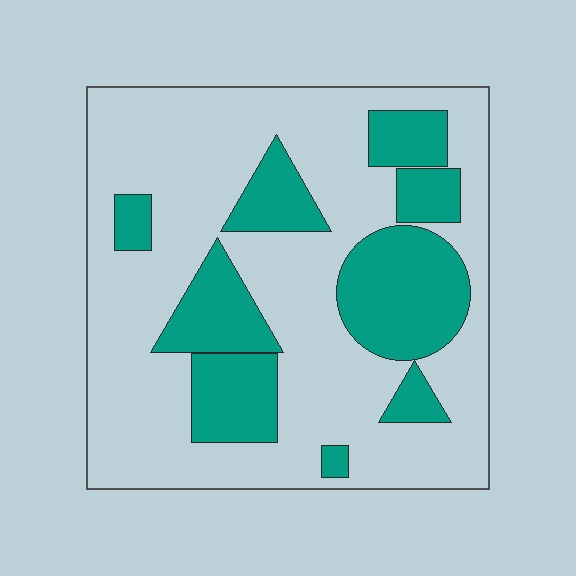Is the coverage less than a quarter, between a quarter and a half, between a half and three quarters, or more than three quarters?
Between a quarter and a half.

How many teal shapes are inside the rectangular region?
9.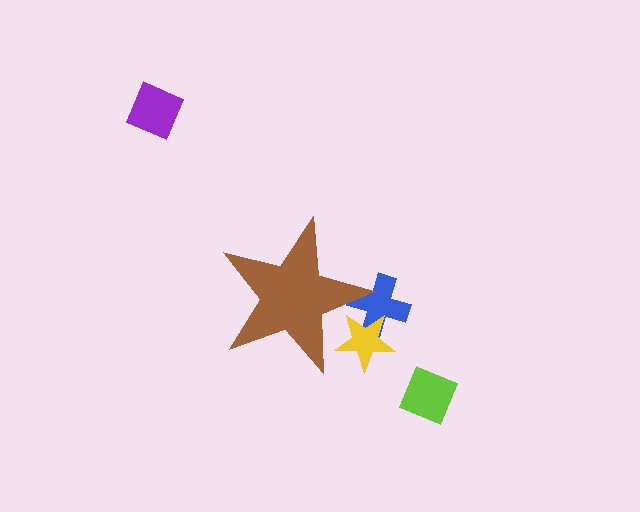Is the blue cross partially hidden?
Yes, the blue cross is partially hidden behind the brown star.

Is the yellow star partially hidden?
Yes, the yellow star is partially hidden behind the brown star.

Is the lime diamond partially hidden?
No, the lime diamond is fully visible.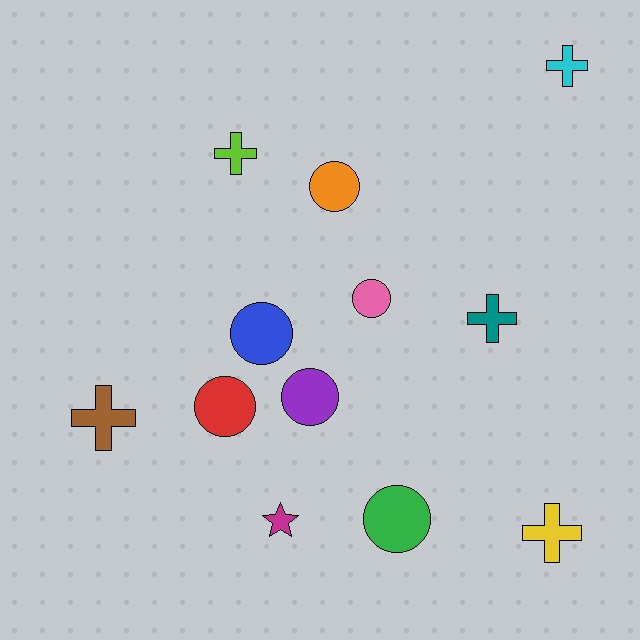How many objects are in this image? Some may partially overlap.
There are 12 objects.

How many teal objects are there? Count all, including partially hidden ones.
There is 1 teal object.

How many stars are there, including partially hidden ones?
There is 1 star.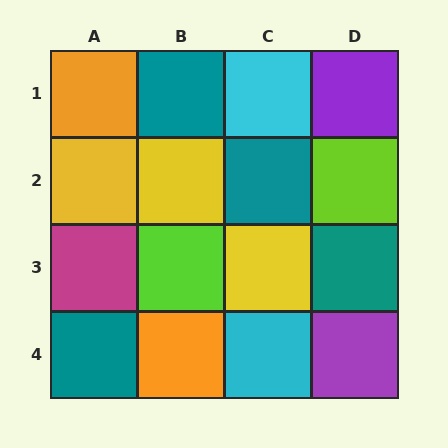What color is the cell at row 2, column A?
Yellow.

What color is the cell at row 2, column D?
Lime.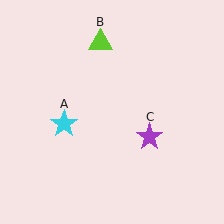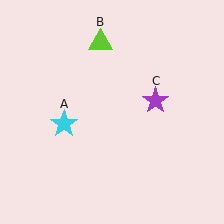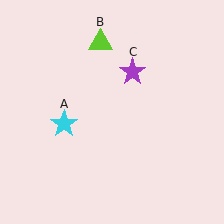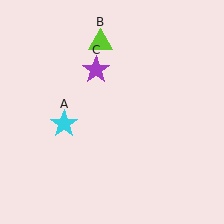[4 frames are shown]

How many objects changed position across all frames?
1 object changed position: purple star (object C).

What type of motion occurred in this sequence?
The purple star (object C) rotated counterclockwise around the center of the scene.